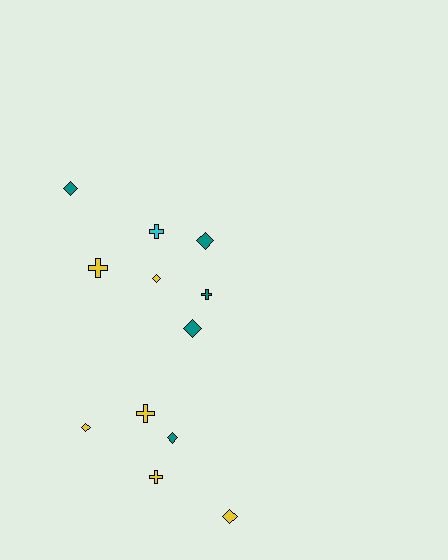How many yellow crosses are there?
There are 3 yellow crosses.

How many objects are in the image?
There are 12 objects.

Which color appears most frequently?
Yellow, with 6 objects.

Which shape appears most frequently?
Diamond, with 7 objects.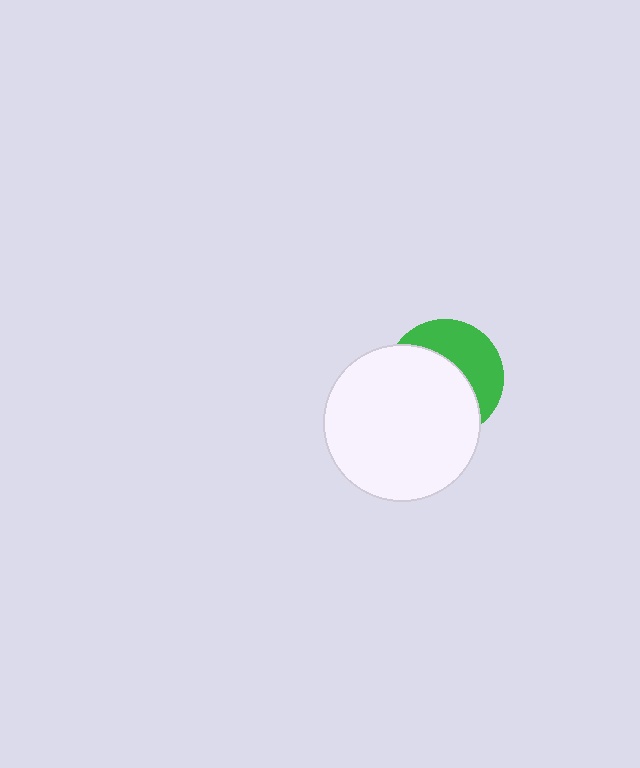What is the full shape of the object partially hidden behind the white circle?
The partially hidden object is a green circle.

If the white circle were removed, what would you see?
You would see the complete green circle.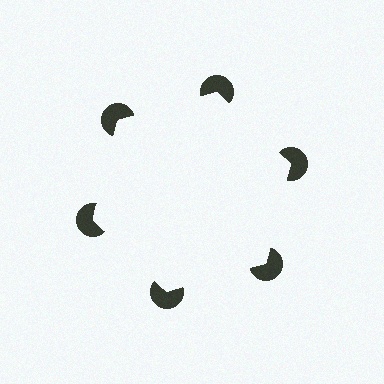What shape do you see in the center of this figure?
An illusory hexagon — its edges are inferred from the aligned wedge cuts in the pac-man discs, not physically drawn.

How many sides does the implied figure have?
6 sides.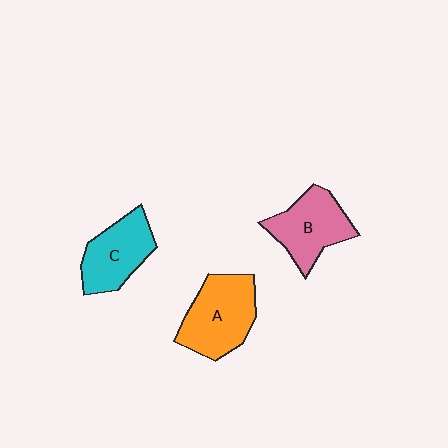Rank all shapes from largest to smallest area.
From largest to smallest: A (orange), B (pink), C (cyan).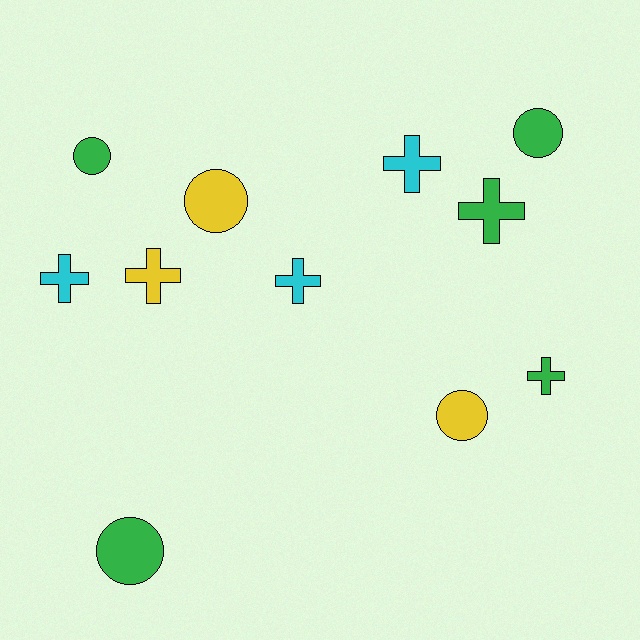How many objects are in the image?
There are 11 objects.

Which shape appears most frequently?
Cross, with 6 objects.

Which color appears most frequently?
Green, with 5 objects.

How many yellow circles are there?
There are 2 yellow circles.